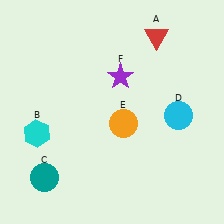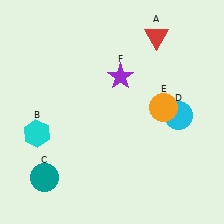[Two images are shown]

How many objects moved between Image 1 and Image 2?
1 object moved between the two images.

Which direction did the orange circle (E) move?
The orange circle (E) moved right.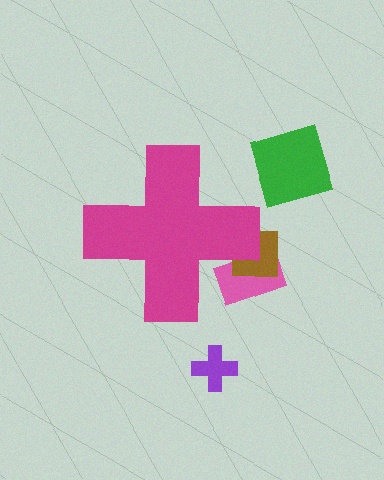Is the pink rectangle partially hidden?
Yes, the pink rectangle is partially hidden behind the magenta cross.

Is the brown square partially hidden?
Yes, the brown square is partially hidden behind the magenta cross.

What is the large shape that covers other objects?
A magenta cross.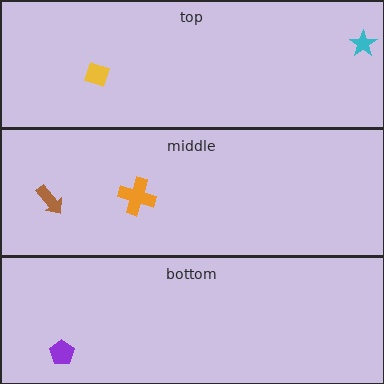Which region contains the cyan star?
The top region.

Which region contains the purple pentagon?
The bottom region.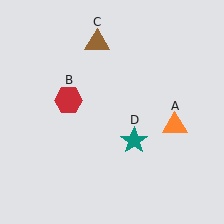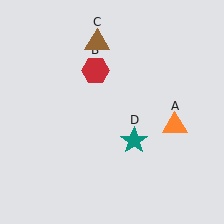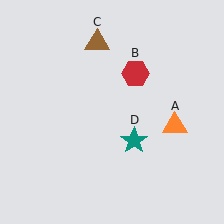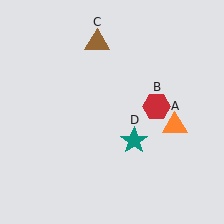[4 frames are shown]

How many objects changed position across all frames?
1 object changed position: red hexagon (object B).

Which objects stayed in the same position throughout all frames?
Orange triangle (object A) and brown triangle (object C) and teal star (object D) remained stationary.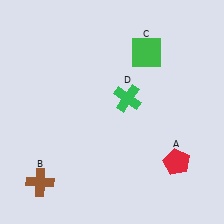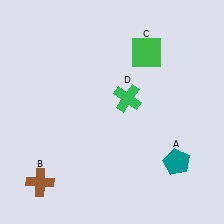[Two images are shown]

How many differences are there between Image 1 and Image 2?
There is 1 difference between the two images.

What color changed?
The pentagon (A) changed from red in Image 1 to teal in Image 2.